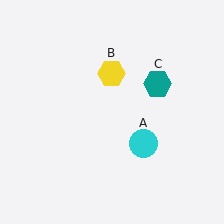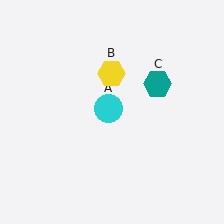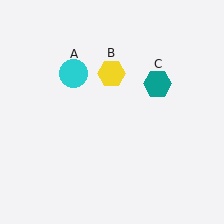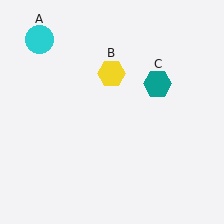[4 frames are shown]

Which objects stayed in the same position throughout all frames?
Yellow hexagon (object B) and teal hexagon (object C) remained stationary.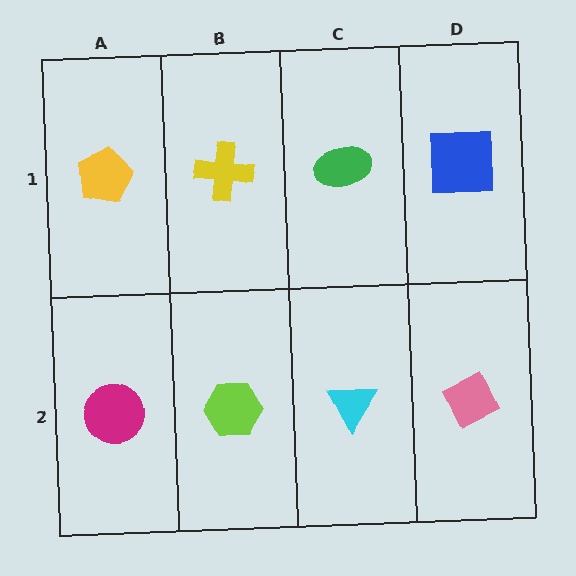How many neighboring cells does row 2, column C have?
3.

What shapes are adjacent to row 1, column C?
A cyan triangle (row 2, column C), a yellow cross (row 1, column B), a blue square (row 1, column D).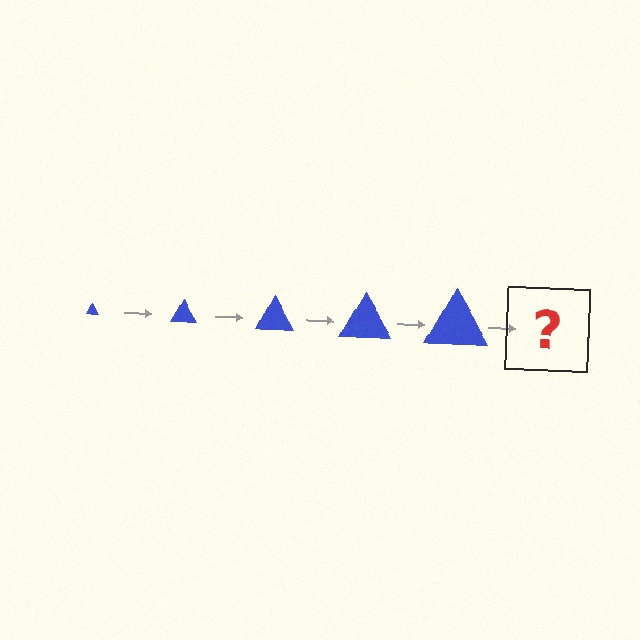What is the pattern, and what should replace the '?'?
The pattern is that the triangle gets progressively larger each step. The '?' should be a blue triangle, larger than the previous one.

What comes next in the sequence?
The next element should be a blue triangle, larger than the previous one.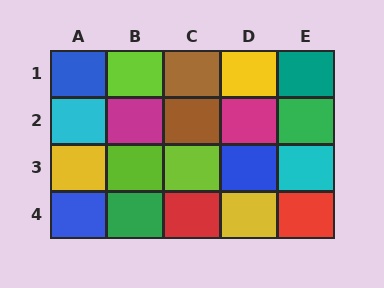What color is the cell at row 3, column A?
Yellow.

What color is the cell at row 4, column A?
Blue.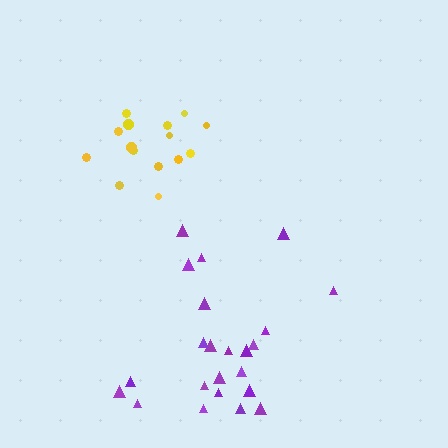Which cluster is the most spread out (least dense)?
Purple.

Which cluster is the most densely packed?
Yellow.